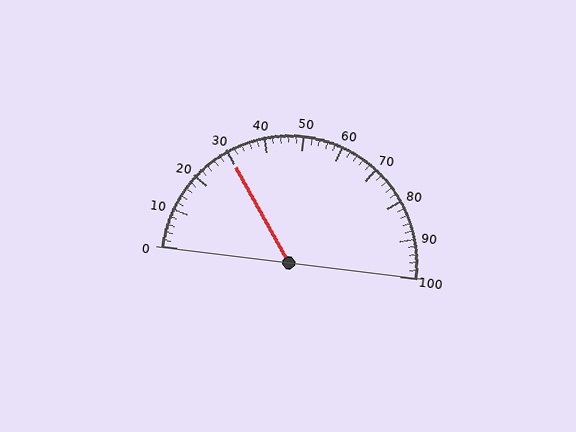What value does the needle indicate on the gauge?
The needle indicates approximately 30.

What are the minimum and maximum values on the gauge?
The gauge ranges from 0 to 100.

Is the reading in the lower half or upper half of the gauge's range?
The reading is in the lower half of the range (0 to 100).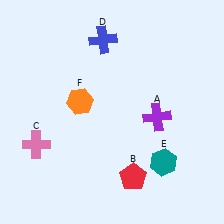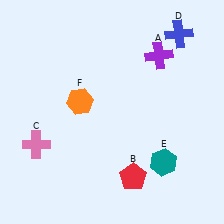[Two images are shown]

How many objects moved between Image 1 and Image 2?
2 objects moved between the two images.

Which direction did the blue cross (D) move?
The blue cross (D) moved right.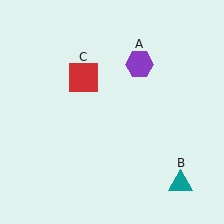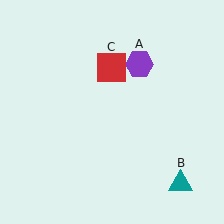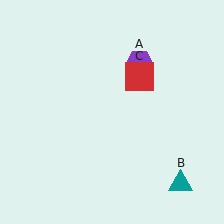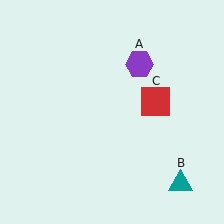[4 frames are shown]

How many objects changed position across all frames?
1 object changed position: red square (object C).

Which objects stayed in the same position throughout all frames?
Purple hexagon (object A) and teal triangle (object B) remained stationary.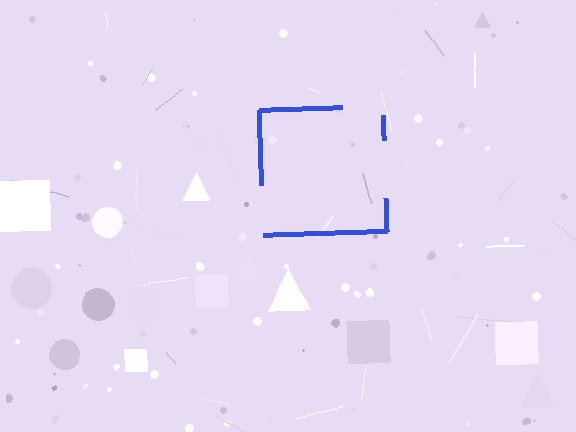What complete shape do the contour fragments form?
The contour fragments form a square.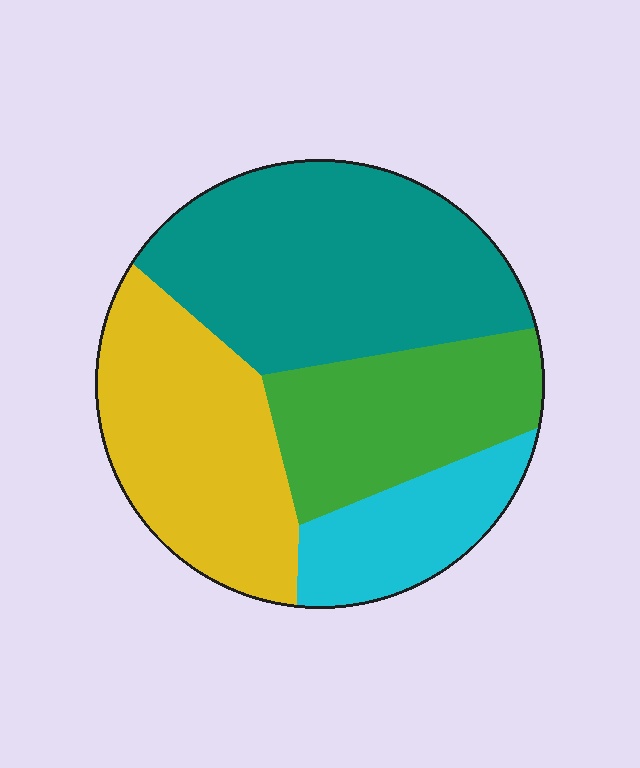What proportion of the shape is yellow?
Yellow covers 28% of the shape.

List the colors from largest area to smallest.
From largest to smallest: teal, yellow, green, cyan.